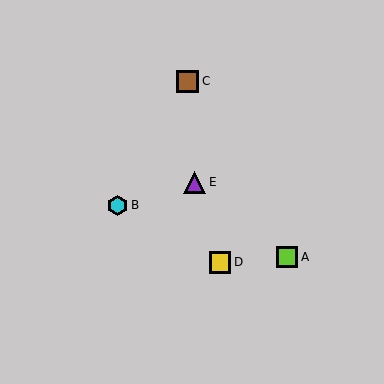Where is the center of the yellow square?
The center of the yellow square is at (220, 262).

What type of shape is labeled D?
Shape D is a yellow square.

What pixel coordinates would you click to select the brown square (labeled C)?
Click at (187, 81) to select the brown square C.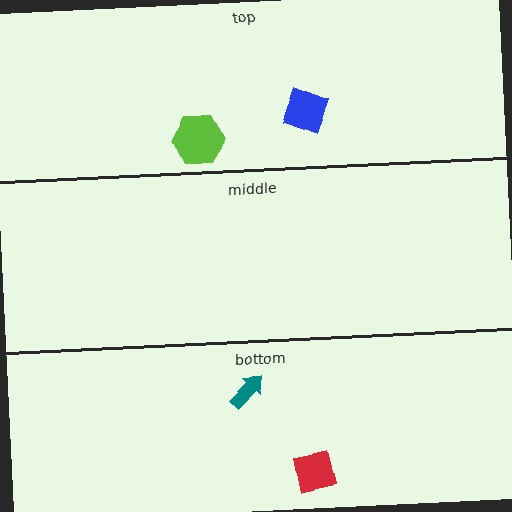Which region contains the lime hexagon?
The top region.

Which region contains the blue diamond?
The top region.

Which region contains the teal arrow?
The bottom region.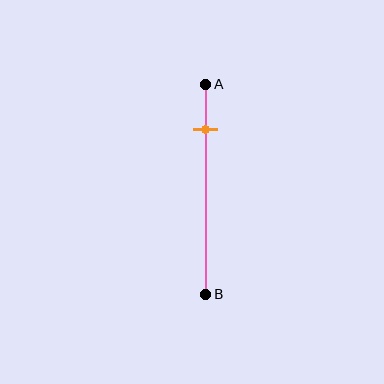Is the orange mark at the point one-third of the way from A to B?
No, the mark is at about 20% from A, not at the 33% one-third point.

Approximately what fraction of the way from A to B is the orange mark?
The orange mark is approximately 20% of the way from A to B.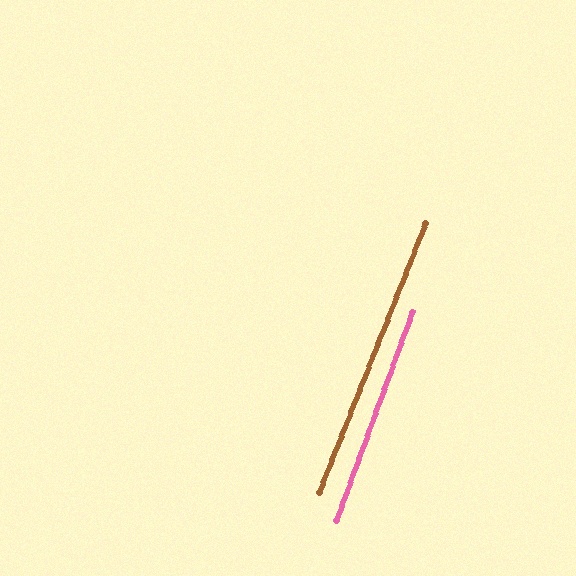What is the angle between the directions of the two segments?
Approximately 1 degree.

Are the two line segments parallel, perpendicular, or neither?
Parallel — their directions differ by only 1.4°.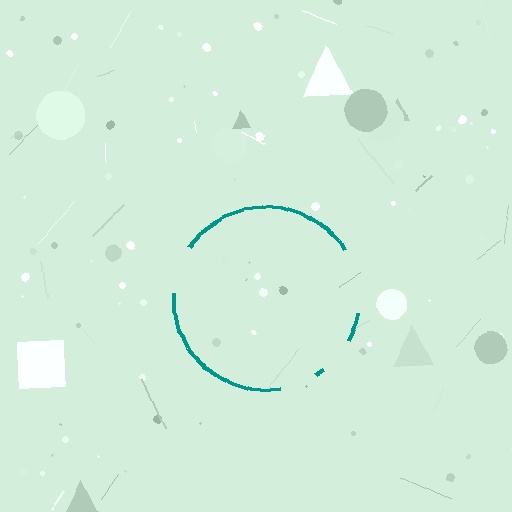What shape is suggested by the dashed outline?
The dashed outline suggests a circle.